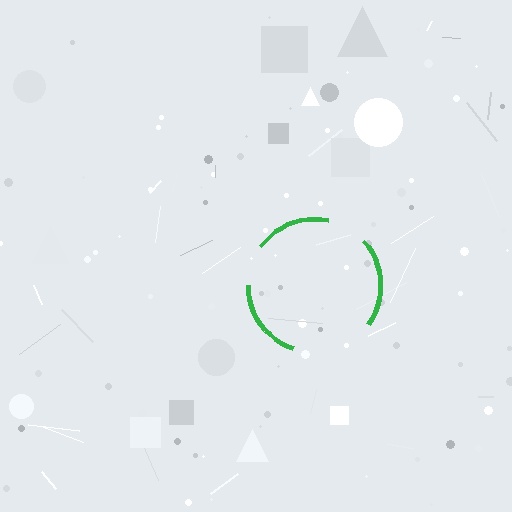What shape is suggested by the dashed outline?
The dashed outline suggests a circle.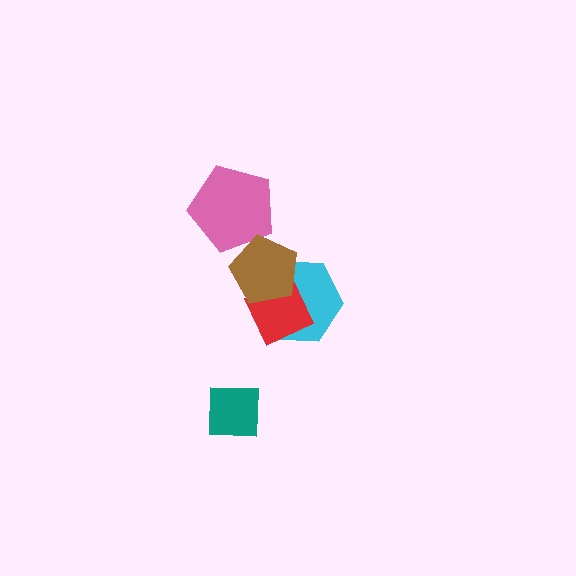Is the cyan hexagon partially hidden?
Yes, it is partially covered by another shape.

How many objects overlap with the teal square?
0 objects overlap with the teal square.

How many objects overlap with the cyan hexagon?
2 objects overlap with the cyan hexagon.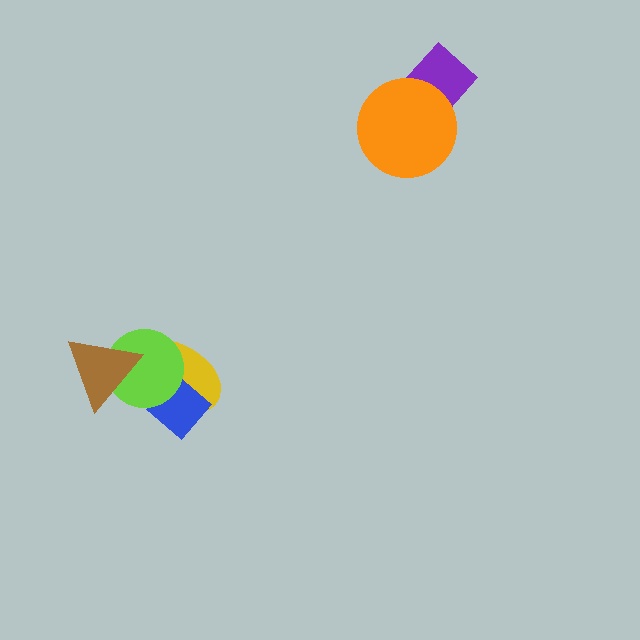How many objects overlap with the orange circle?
1 object overlaps with the orange circle.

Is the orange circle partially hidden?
No, no other shape covers it.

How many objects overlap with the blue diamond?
2 objects overlap with the blue diamond.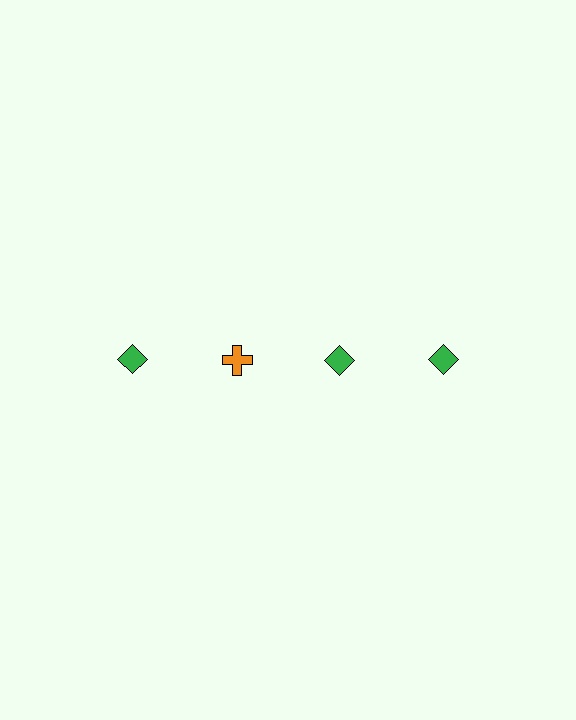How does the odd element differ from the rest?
It differs in both color (orange instead of green) and shape (cross instead of diamond).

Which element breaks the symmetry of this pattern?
The orange cross in the top row, second from left column breaks the symmetry. All other shapes are green diamonds.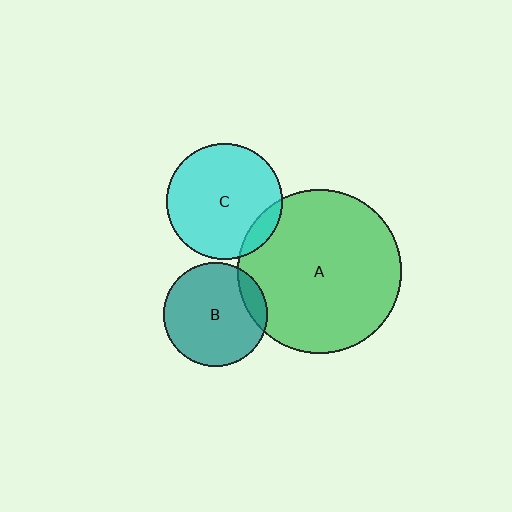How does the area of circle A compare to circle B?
Approximately 2.5 times.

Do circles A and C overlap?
Yes.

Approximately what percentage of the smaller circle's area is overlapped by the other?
Approximately 10%.